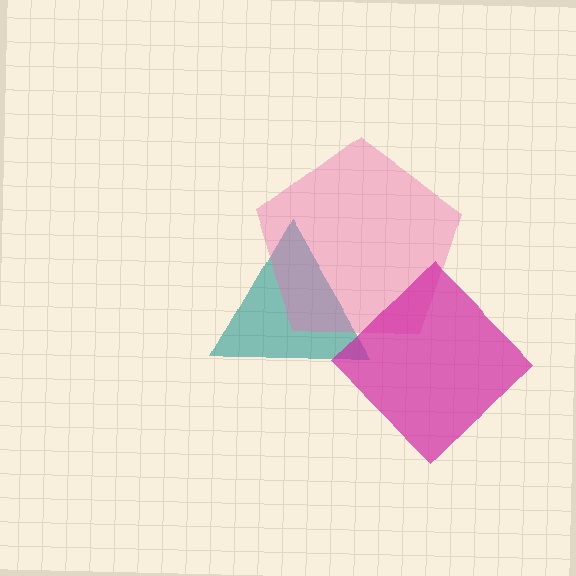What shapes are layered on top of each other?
The layered shapes are: a teal triangle, a pink pentagon, a magenta diamond.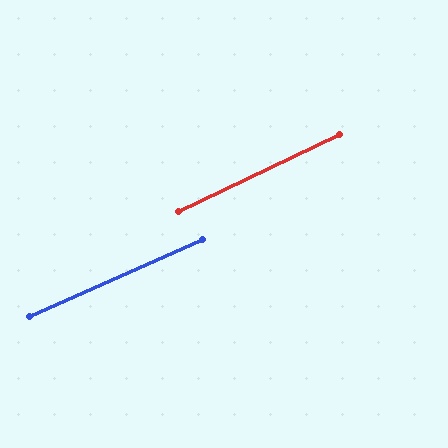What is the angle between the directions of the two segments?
Approximately 1 degree.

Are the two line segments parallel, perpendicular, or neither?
Parallel — their directions differ by only 1.3°.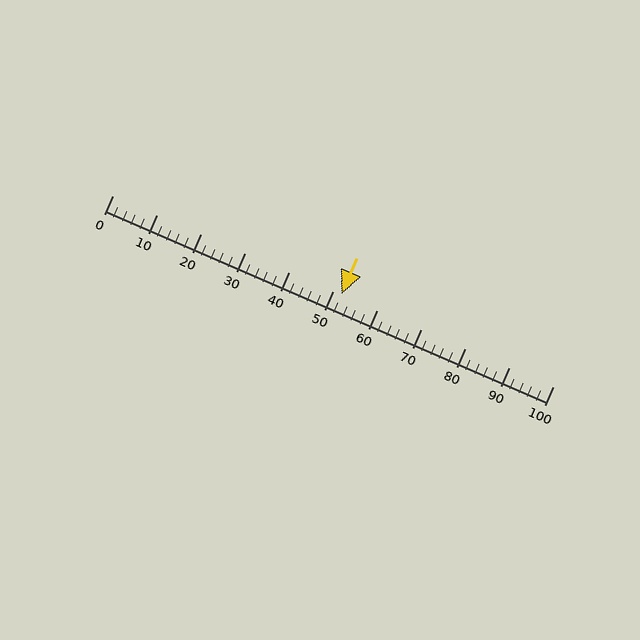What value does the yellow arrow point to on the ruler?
The yellow arrow points to approximately 52.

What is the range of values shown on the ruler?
The ruler shows values from 0 to 100.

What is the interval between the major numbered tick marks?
The major tick marks are spaced 10 units apart.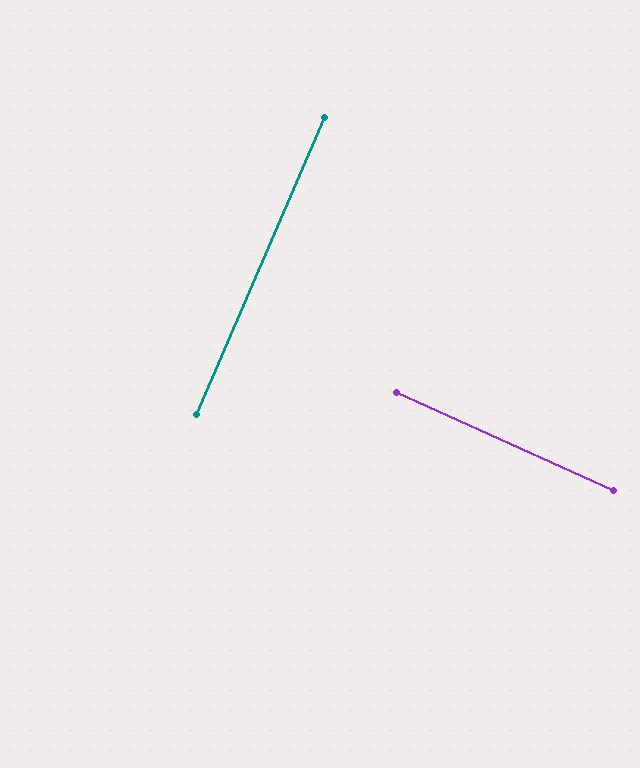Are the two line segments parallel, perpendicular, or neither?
Perpendicular — they meet at approximately 89°.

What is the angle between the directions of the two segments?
Approximately 89 degrees.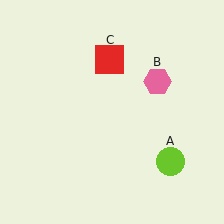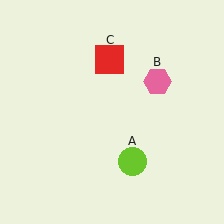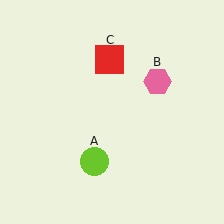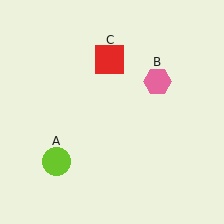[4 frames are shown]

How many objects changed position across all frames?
1 object changed position: lime circle (object A).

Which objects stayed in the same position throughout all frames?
Pink hexagon (object B) and red square (object C) remained stationary.